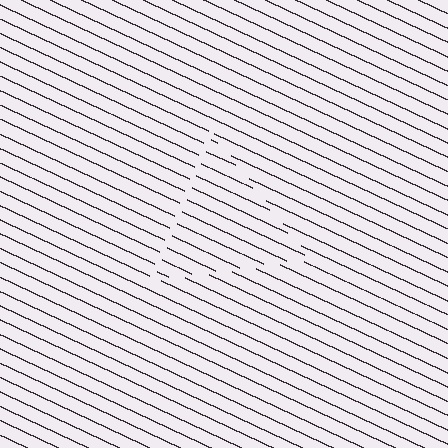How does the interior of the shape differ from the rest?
The interior of the shape contains the same grating, shifted by half a period — the contour is defined by the phase discontinuity where line-ends from the inner and outer gratings abut.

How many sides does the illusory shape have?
3 sides — the line-ends trace a triangle.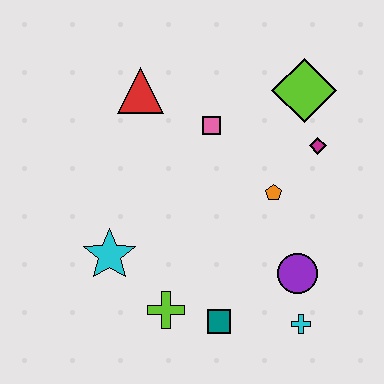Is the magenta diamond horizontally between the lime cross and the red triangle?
No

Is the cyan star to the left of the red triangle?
Yes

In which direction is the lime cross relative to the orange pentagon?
The lime cross is below the orange pentagon.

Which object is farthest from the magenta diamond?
The cyan star is farthest from the magenta diamond.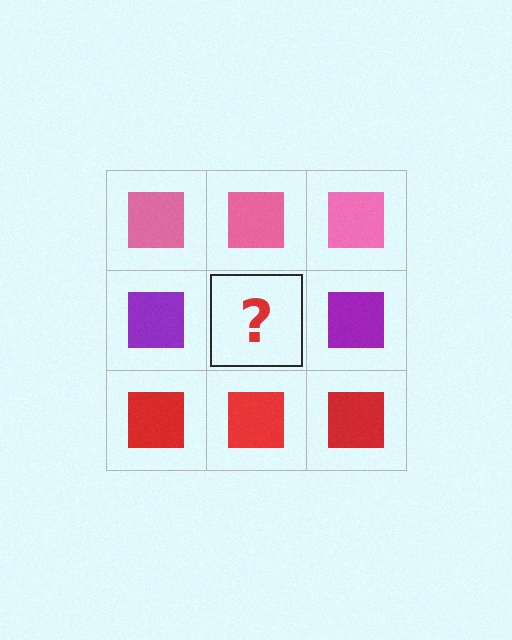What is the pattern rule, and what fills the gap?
The rule is that each row has a consistent color. The gap should be filled with a purple square.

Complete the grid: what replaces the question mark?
The question mark should be replaced with a purple square.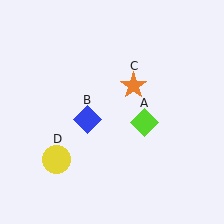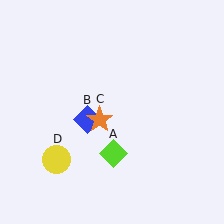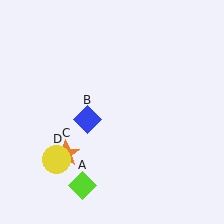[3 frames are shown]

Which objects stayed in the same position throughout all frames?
Blue diamond (object B) and yellow circle (object D) remained stationary.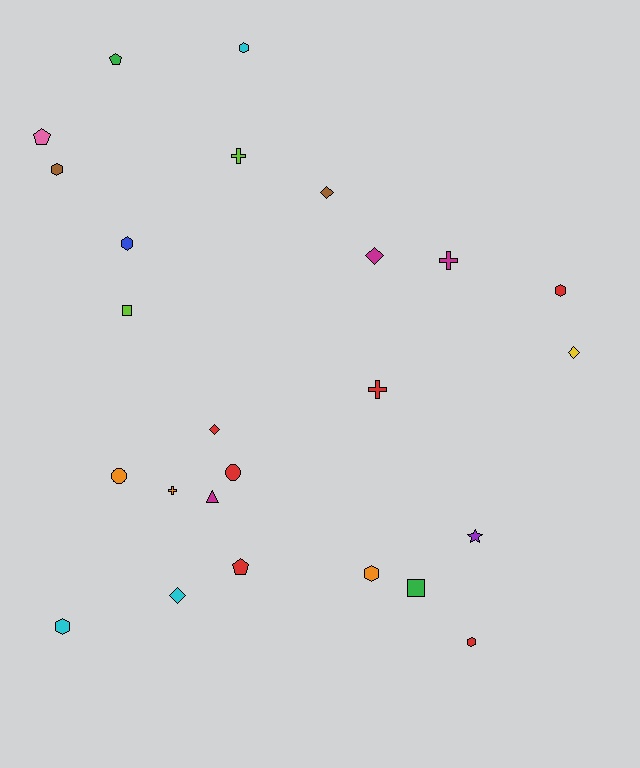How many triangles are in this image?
There is 1 triangle.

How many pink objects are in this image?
There is 1 pink object.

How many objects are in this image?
There are 25 objects.